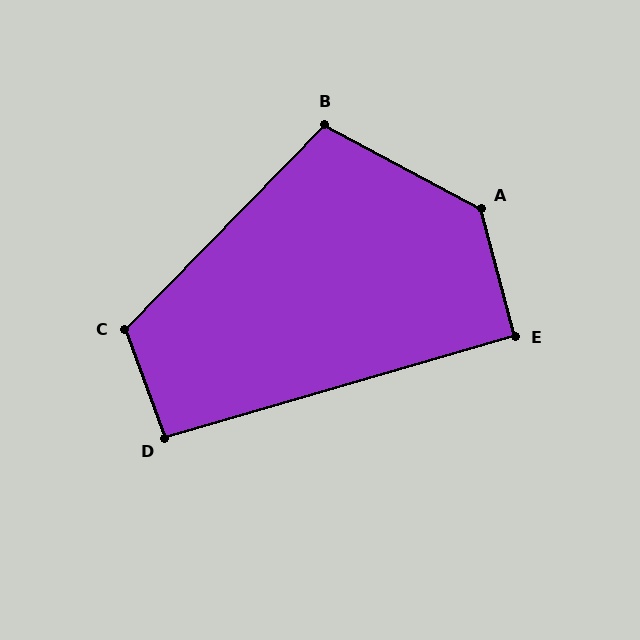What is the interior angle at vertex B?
Approximately 106 degrees (obtuse).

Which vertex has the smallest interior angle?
E, at approximately 91 degrees.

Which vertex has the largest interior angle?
A, at approximately 133 degrees.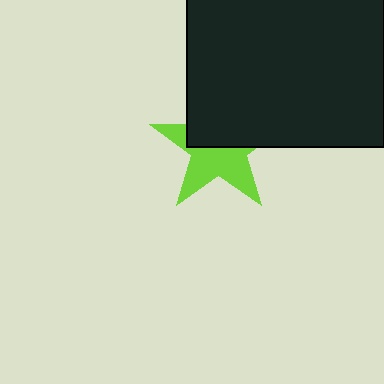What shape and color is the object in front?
The object in front is a black square.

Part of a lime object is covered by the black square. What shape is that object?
It is a star.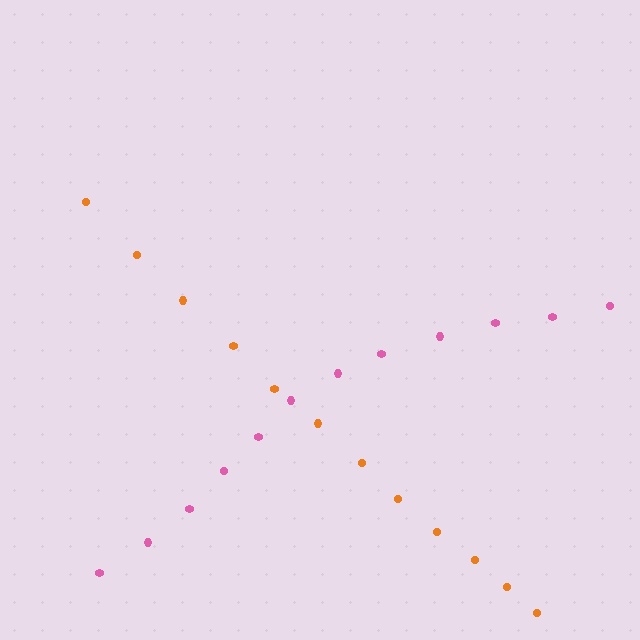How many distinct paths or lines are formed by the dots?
There are 2 distinct paths.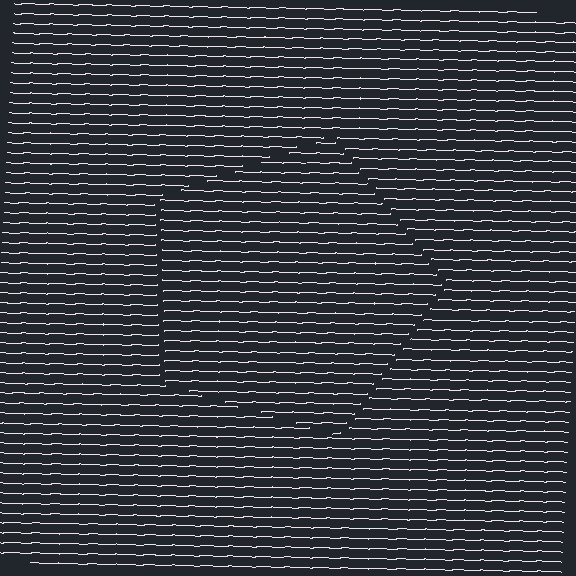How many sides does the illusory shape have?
5 sides — the line-ends trace a pentagon.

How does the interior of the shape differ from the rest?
The interior of the shape contains the same grating, shifted by half a period — the contour is defined by the phase discontinuity where line-ends from the inner and outer gratings abut.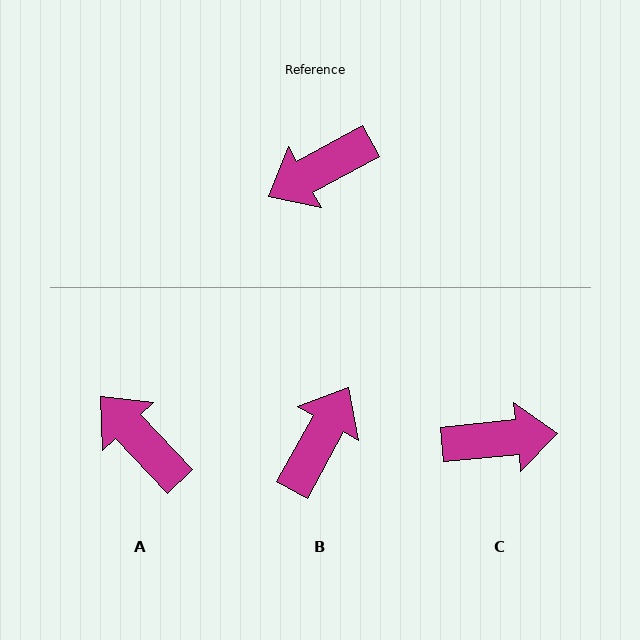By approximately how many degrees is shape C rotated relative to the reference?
Approximately 157 degrees counter-clockwise.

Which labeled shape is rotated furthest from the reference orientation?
C, about 157 degrees away.